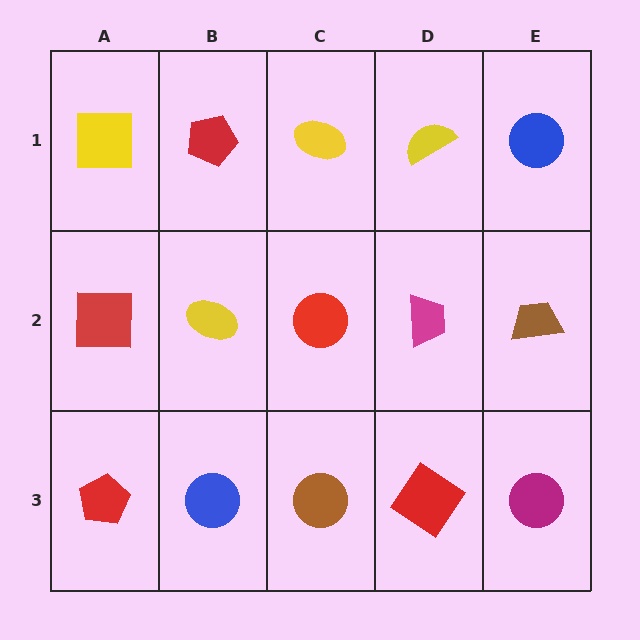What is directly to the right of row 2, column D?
A brown trapezoid.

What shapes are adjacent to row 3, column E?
A brown trapezoid (row 2, column E), a red diamond (row 3, column D).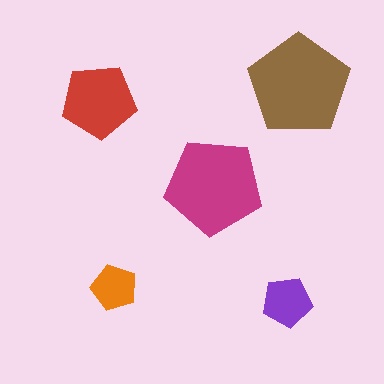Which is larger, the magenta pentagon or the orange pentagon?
The magenta one.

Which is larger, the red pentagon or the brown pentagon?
The brown one.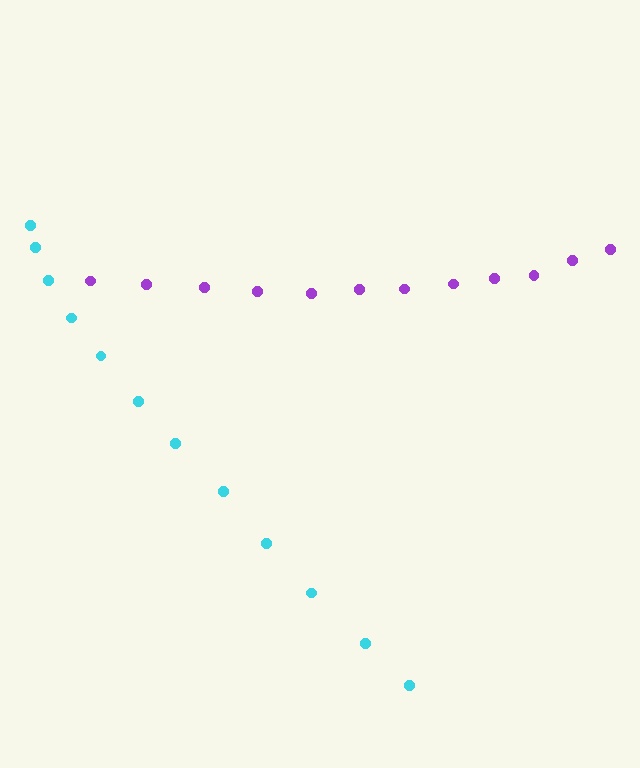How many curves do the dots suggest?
There are 2 distinct paths.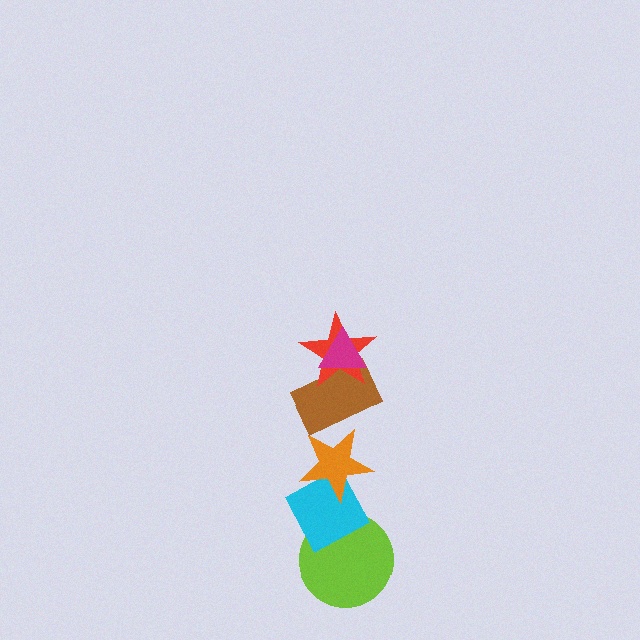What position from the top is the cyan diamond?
The cyan diamond is 5th from the top.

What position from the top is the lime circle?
The lime circle is 6th from the top.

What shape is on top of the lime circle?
The cyan diamond is on top of the lime circle.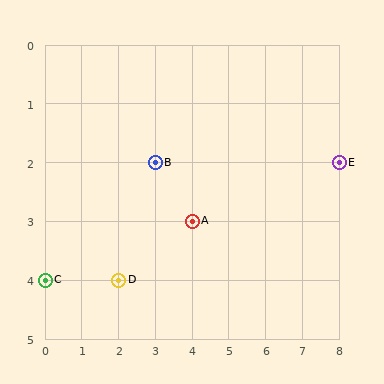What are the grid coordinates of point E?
Point E is at grid coordinates (8, 2).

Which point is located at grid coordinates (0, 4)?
Point C is at (0, 4).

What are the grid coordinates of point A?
Point A is at grid coordinates (4, 3).